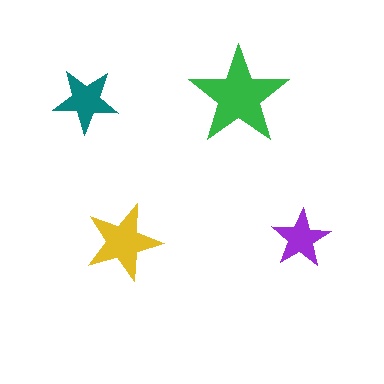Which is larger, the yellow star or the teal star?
The yellow one.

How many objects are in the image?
There are 4 objects in the image.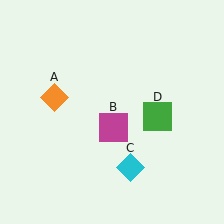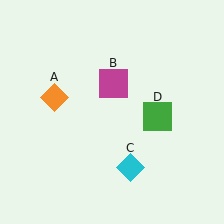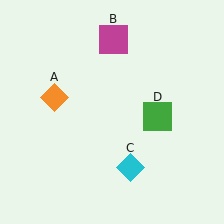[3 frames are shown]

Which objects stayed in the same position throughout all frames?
Orange diamond (object A) and cyan diamond (object C) and green square (object D) remained stationary.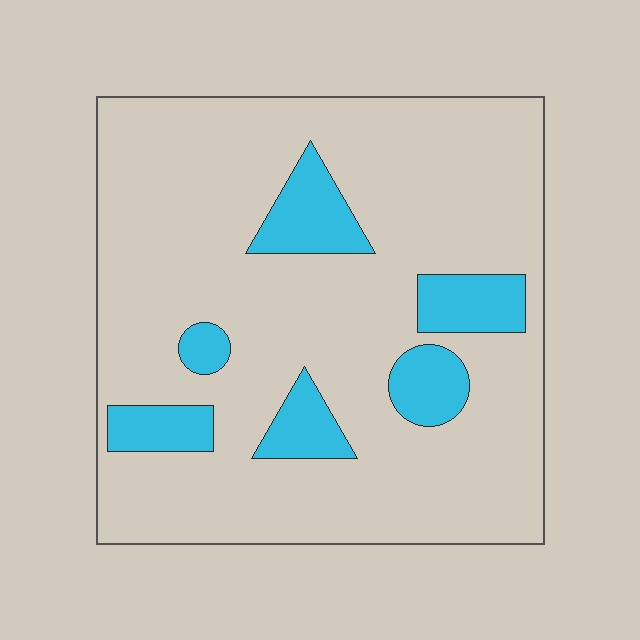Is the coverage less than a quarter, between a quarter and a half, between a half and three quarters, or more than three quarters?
Less than a quarter.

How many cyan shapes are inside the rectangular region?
6.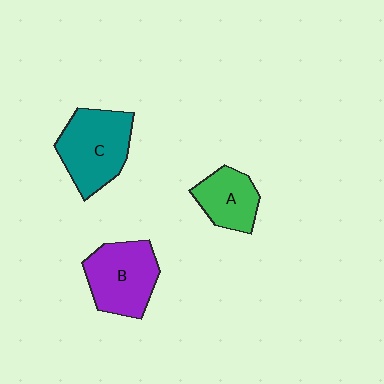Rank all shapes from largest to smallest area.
From largest to smallest: C (teal), B (purple), A (green).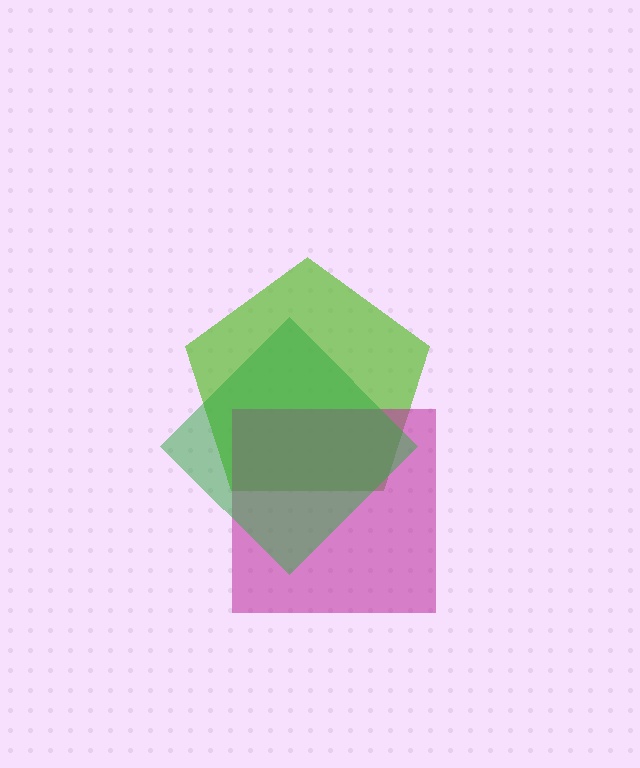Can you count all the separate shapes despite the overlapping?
Yes, there are 3 separate shapes.